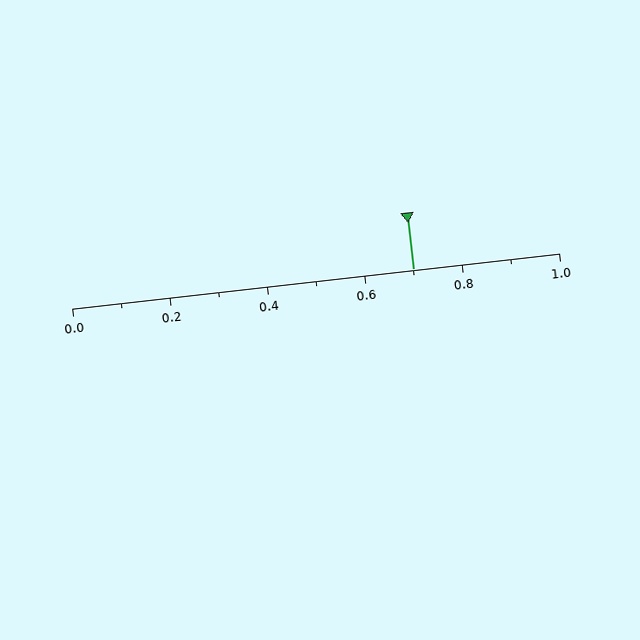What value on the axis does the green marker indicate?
The marker indicates approximately 0.7.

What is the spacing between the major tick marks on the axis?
The major ticks are spaced 0.2 apart.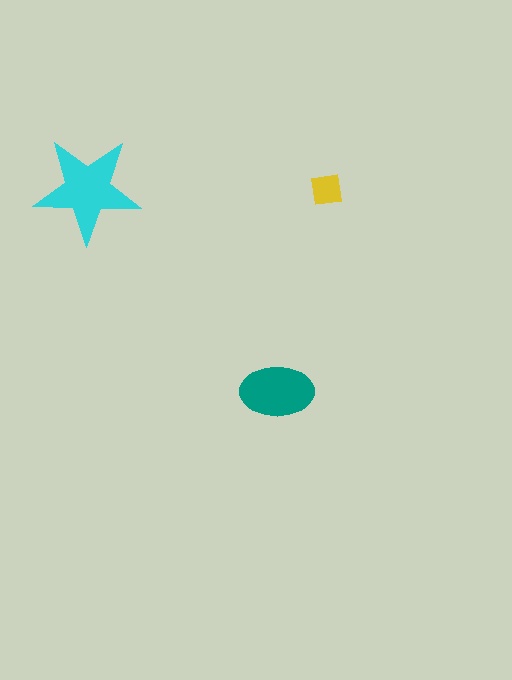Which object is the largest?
The cyan star.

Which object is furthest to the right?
The yellow square is rightmost.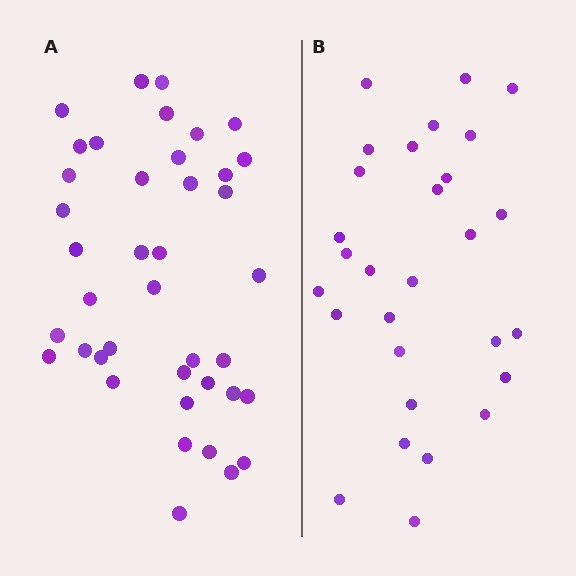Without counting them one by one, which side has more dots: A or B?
Region A (the left region) has more dots.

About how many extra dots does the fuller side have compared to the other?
Region A has roughly 12 or so more dots than region B.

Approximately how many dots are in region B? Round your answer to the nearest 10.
About 30 dots. (The exact count is 29, which rounds to 30.)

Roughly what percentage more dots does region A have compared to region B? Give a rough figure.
About 40% more.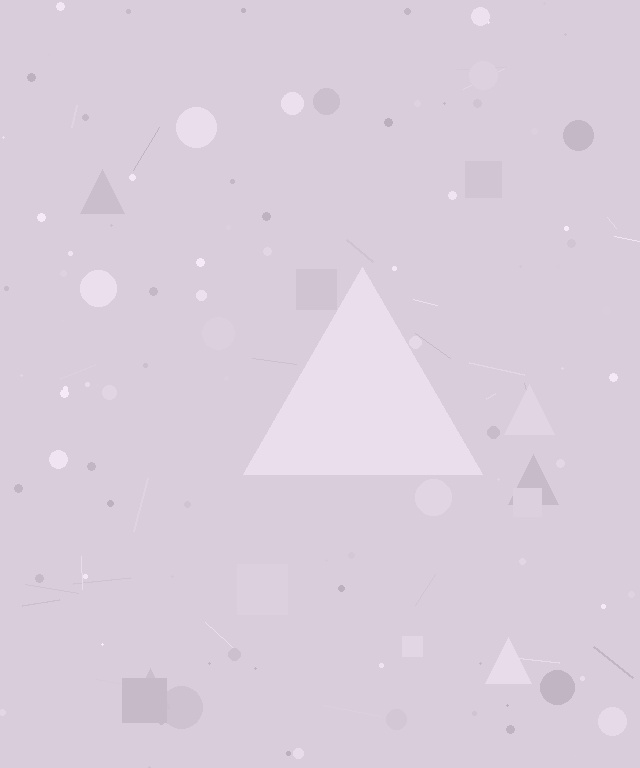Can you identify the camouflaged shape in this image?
The camouflaged shape is a triangle.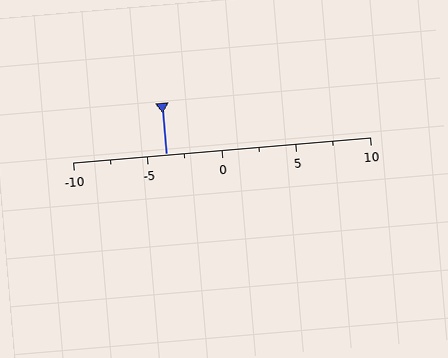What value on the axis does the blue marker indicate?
The marker indicates approximately -3.8.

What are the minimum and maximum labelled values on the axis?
The axis runs from -10 to 10.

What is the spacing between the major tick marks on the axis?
The major ticks are spaced 5 apart.